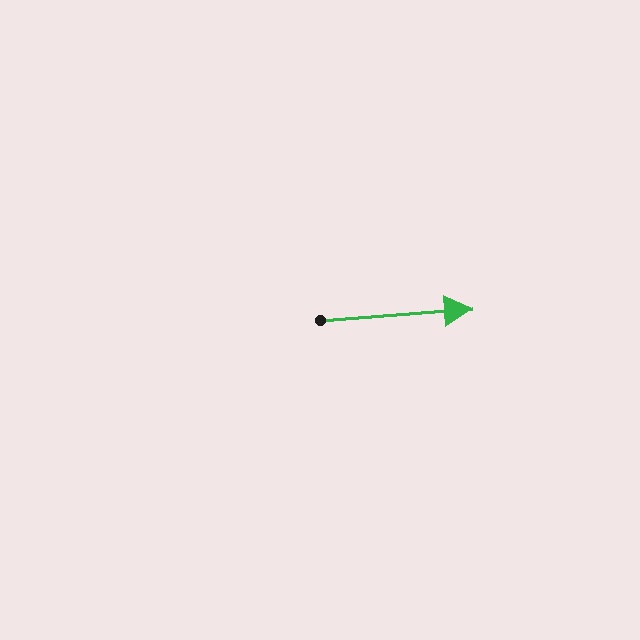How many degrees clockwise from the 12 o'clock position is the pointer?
Approximately 86 degrees.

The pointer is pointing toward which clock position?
Roughly 3 o'clock.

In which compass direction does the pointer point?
East.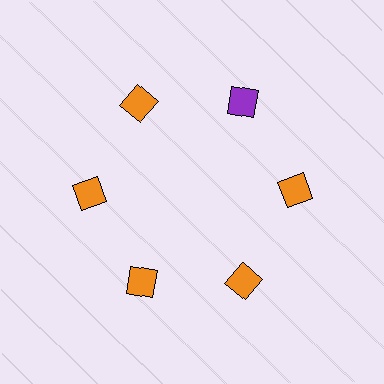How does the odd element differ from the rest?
It has a different color: purple instead of orange.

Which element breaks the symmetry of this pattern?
The purple square at roughly the 1 o'clock position breaks the symmetry. All other shapes are orange squares.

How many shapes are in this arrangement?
There are 6 shapes arranged in a ring pattern.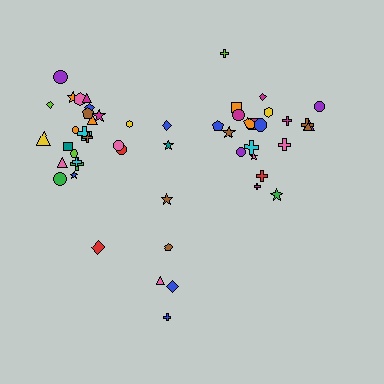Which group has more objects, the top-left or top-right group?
The top-left group.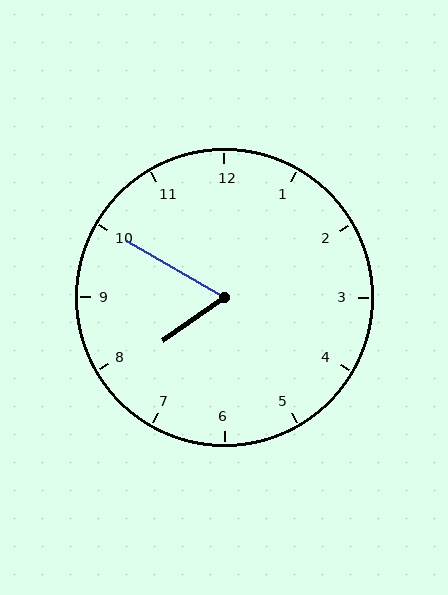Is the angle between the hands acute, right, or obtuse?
It is acute.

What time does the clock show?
7:50.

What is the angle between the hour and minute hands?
Approximately 65 degrees.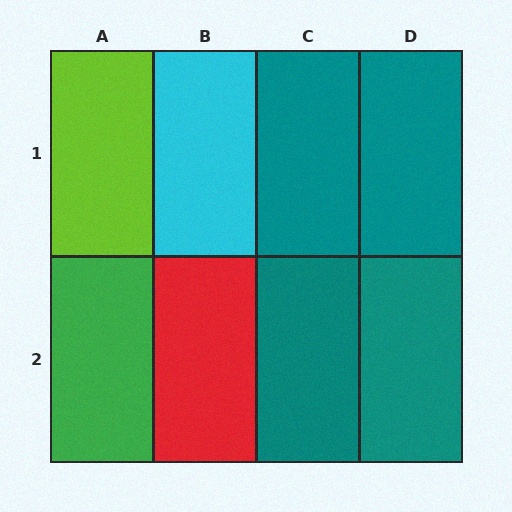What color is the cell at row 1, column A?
Lime.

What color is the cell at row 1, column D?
Teal.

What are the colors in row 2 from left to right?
Green, red, teal, teal.